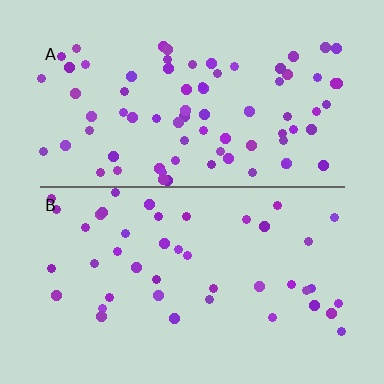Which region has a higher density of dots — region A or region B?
A (the top).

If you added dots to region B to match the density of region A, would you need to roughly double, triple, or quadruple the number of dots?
Approximately double.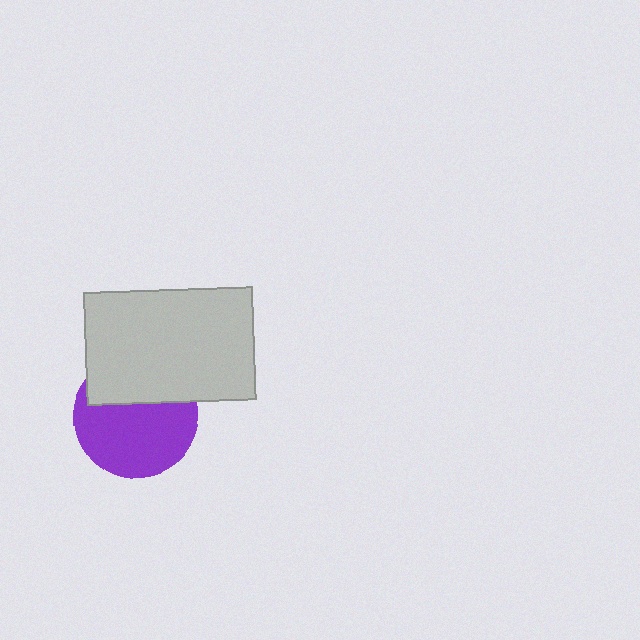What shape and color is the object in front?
The object in front is a light gray rectangle.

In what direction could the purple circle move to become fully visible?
The purple circle could move down. That would shift it out from behind the light gray rectangle entirely.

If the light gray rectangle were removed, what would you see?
You would see the complete purple circle.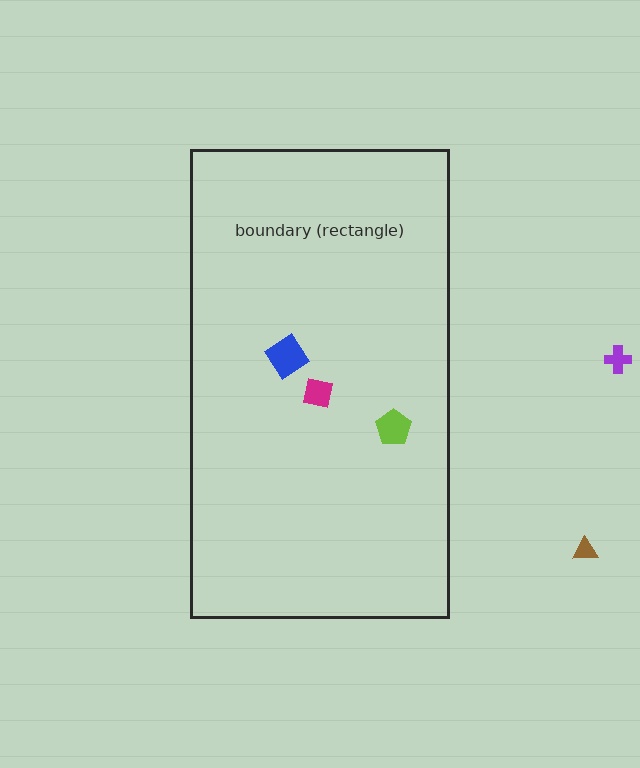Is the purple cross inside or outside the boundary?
Outside.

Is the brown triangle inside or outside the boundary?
Outside.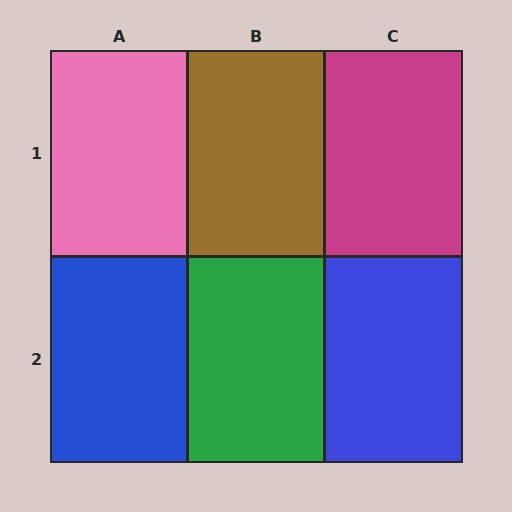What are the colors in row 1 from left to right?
Pink, brown, magenta.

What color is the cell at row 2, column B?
Green.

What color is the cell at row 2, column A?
Blue.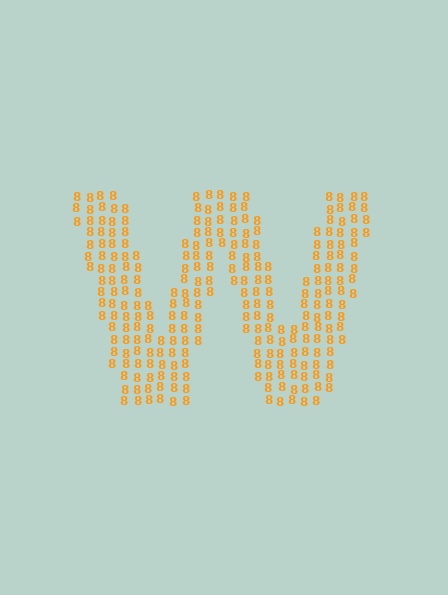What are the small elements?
The small elements are digit 8's.